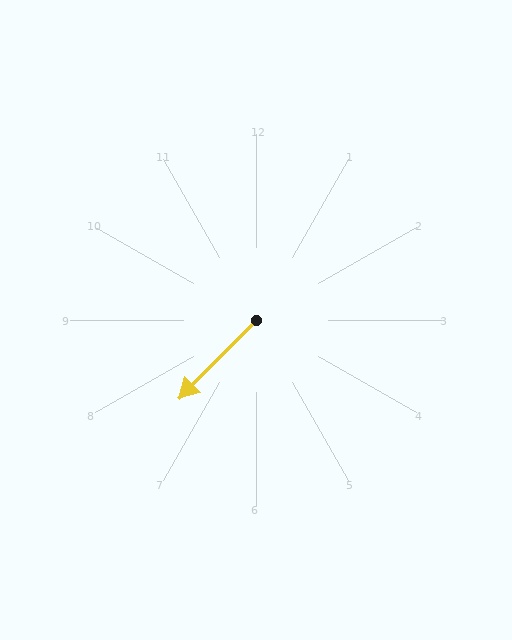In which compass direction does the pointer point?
Southwest.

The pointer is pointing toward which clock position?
Roughly 7 o'clock.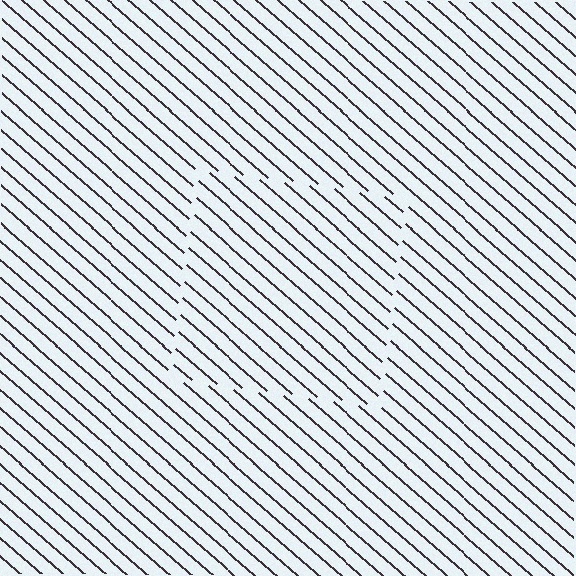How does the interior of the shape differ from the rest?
The interior of the shape contains the same grating, shifted by half a period — the contour is defined by the phase discontinuity where line-ends from the inner and outer gratings abut.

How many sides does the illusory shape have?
4 sides — the line-ends trace a square.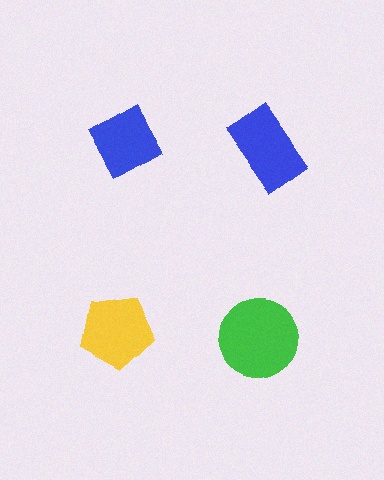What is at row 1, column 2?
A blue rectangle.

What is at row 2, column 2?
A green circle.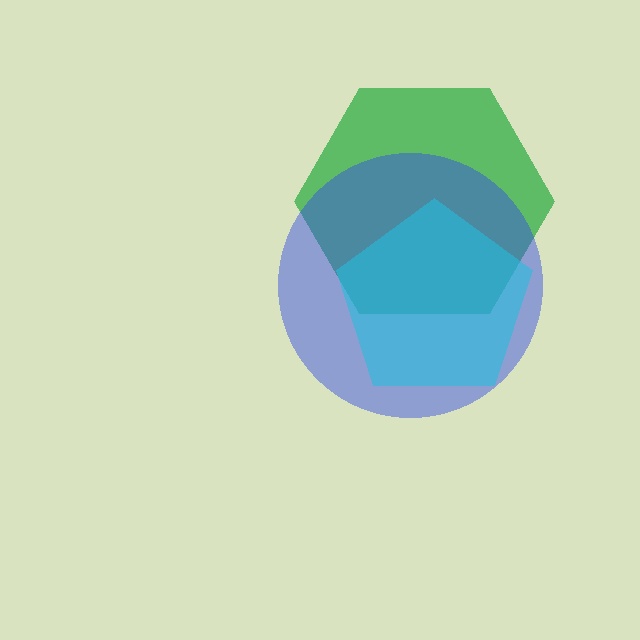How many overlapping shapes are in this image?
There are 3 overlapping shapes in the image.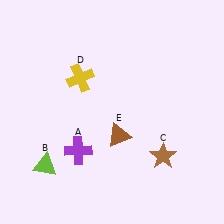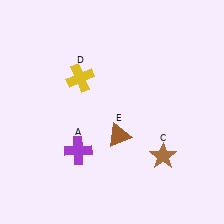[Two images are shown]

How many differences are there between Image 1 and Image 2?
There is 1 difference between the two images.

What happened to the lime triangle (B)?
The lime triangle (B) was removed in Image 2. It was in the bottom-left area of Image 1.